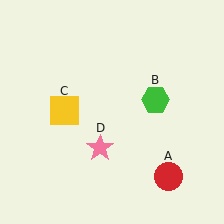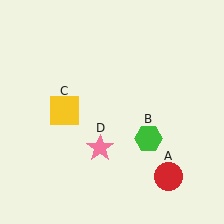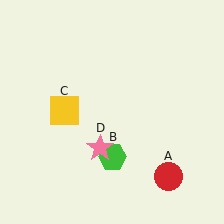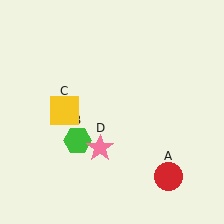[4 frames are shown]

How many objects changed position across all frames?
1 object changed position: green hexagon (object B).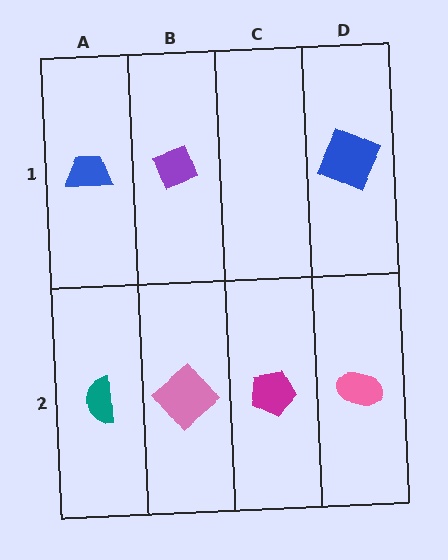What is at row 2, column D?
A pink ellipse.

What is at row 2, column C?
A magenta pentagon.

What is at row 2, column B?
A pink diamond.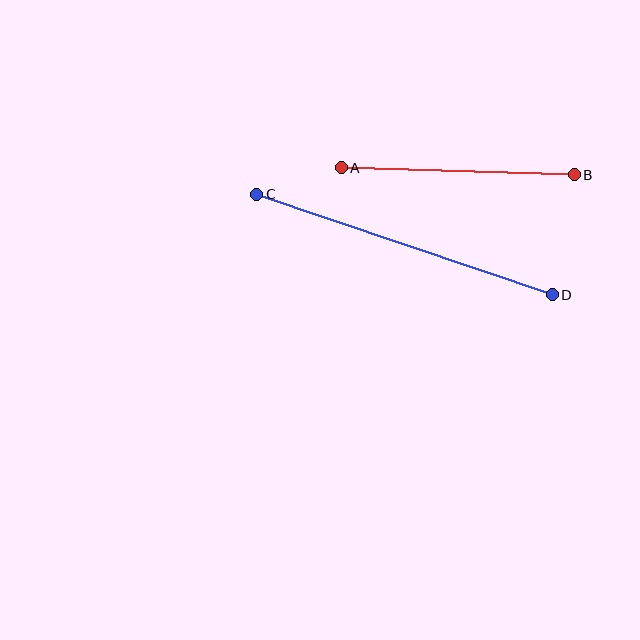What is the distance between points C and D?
The distance is approximately 312 pixels.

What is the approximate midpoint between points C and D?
The midpoint is at approximately (405, 244) pixels.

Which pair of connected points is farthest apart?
Points C and D are farthest apart.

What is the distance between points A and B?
The distance is approximately 233 pixels.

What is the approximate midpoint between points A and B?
The midpoint is at approximately (458, 171) pixels.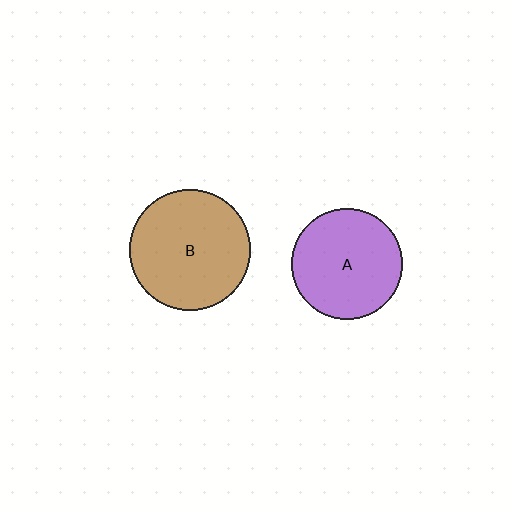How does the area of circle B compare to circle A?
Approximately 1.2 times.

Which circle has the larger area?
Circle B (brown).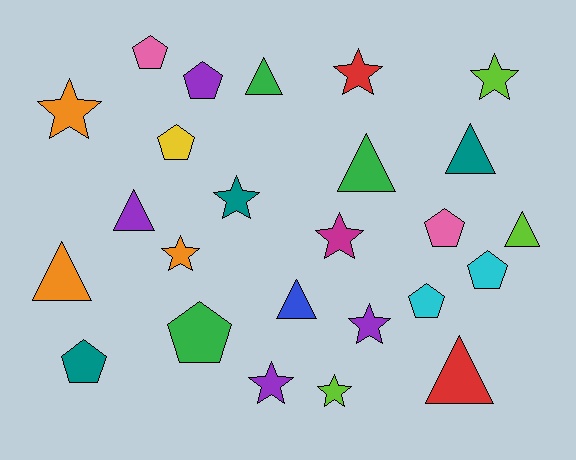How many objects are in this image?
There are 25 objects.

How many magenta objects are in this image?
There is 1 magenta object.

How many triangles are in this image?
There are 8 triangles.